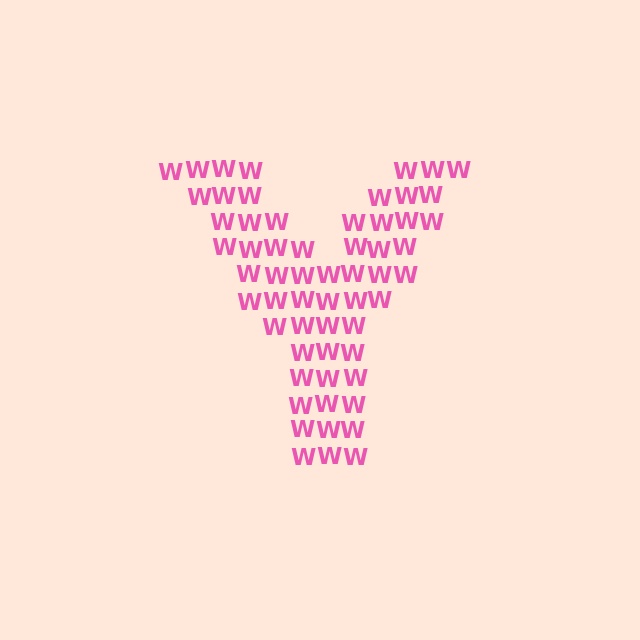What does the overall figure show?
The overall figure shows the letter Y.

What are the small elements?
The small elements are letter W's.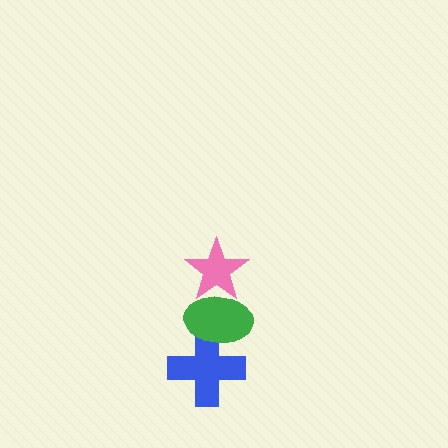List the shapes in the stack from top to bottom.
From top to bottom: the pink star, the green ellipse, the blue cross.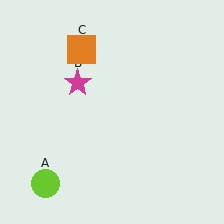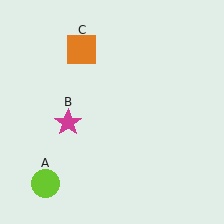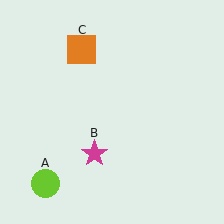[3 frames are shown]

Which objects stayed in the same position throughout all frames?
Lime circle (object A) and orange square (object C) remained stationary.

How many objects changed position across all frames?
1 object changed position: magenta star (object B).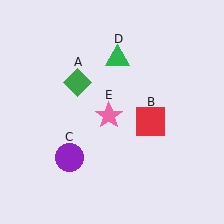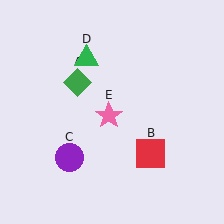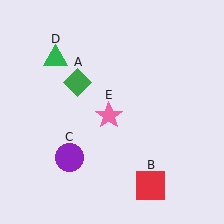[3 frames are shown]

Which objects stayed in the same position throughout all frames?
Green diamond (object A) and purple circle (object C) and pink star (object E) remained stationary.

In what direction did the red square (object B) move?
The red square (object B) moved down.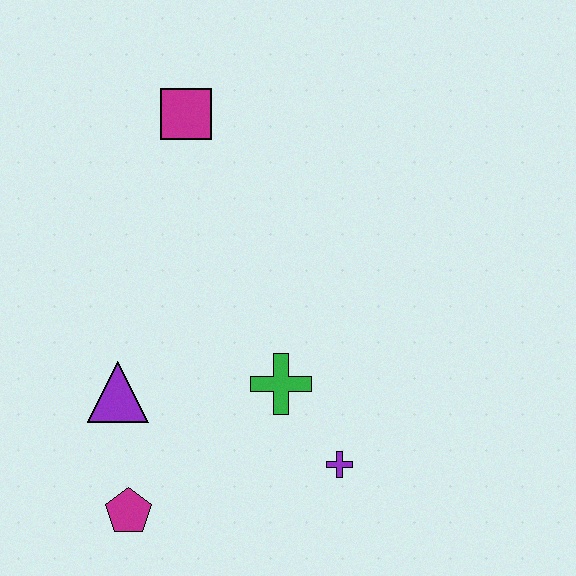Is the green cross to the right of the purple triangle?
Yes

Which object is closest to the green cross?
The purple cross is closest to the green cross.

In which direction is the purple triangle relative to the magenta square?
The purple triangle is below the magenta square.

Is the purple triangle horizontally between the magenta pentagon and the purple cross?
No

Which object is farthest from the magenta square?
The magenta pentagon is farthest from the magenta square.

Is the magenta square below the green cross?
No